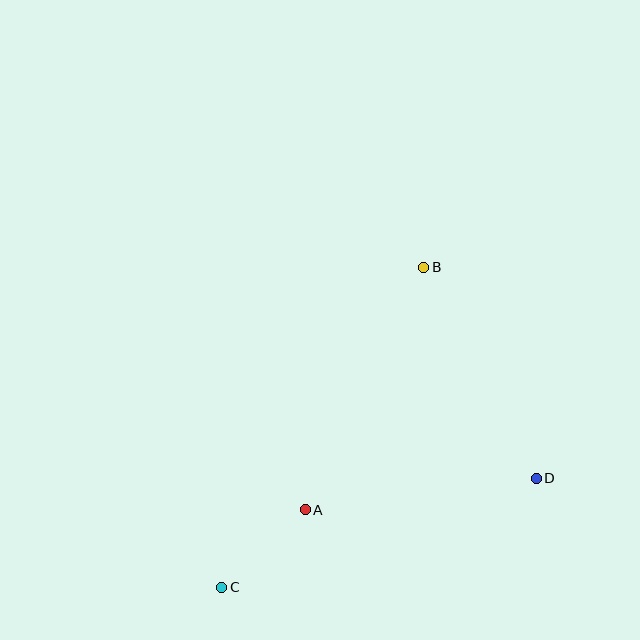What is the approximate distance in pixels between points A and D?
The distance between A and D is approximately 233 pixels.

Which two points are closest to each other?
Points A and C are closest to each other.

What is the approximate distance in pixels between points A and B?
The distance between A and B is approximately 270 pixels.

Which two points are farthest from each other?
Points B and C are farthest from each other.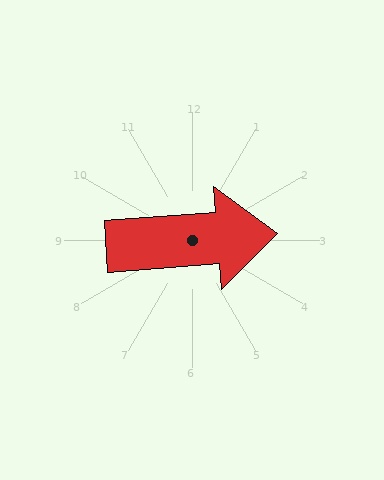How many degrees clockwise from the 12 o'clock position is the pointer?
Approximately 86 degrees.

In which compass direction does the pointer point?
East.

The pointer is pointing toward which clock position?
Roughly 3 o'clock.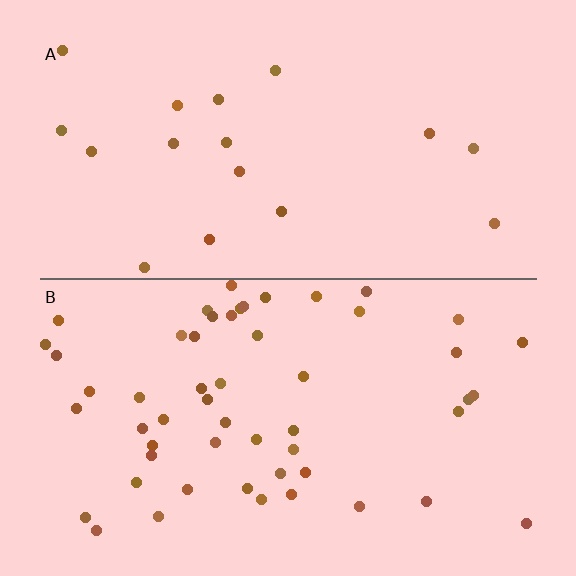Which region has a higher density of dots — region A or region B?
B (the bottom).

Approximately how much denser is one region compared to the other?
Approximately 3.1× — region B over region A.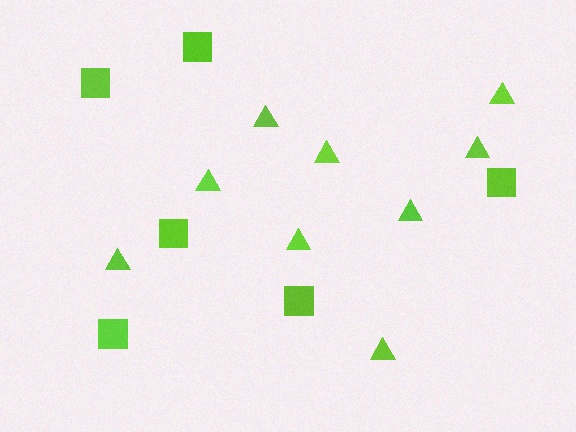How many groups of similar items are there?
There are 2 groups: one group of squares (6) and one group of triangles (9).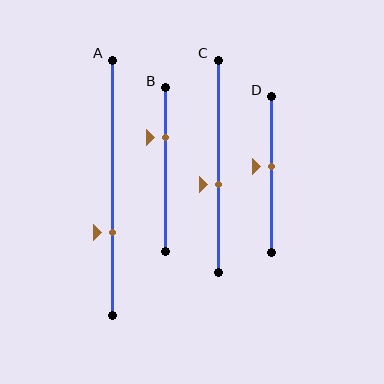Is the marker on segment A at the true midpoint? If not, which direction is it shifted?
No, the marker on segment A is shifted downward by about 18% of the segment length.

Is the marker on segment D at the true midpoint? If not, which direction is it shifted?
No, the marker on segment D is shifted upward by about 5% of the segment length.